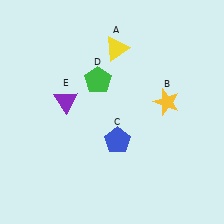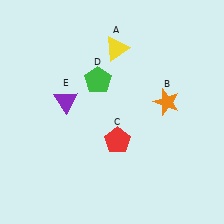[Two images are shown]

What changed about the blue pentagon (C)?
In Image 1, C is blue. In Image 2, it changed to red.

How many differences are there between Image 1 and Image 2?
There are 2 differences between the two images.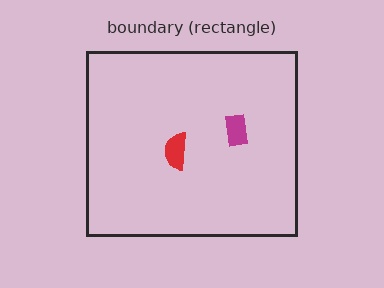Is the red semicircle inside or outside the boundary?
Inside.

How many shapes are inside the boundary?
2 inside, 0 outside.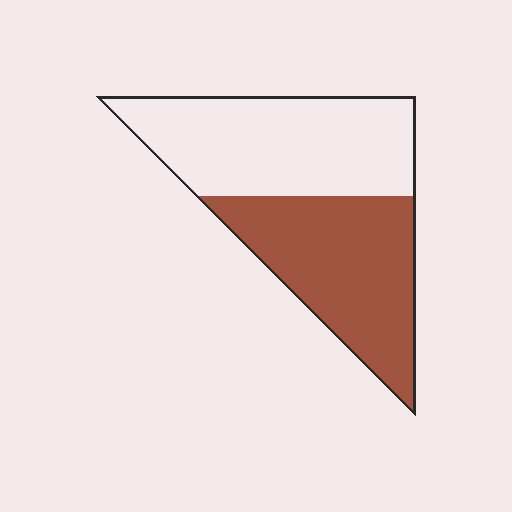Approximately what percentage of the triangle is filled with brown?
Approximately 45%.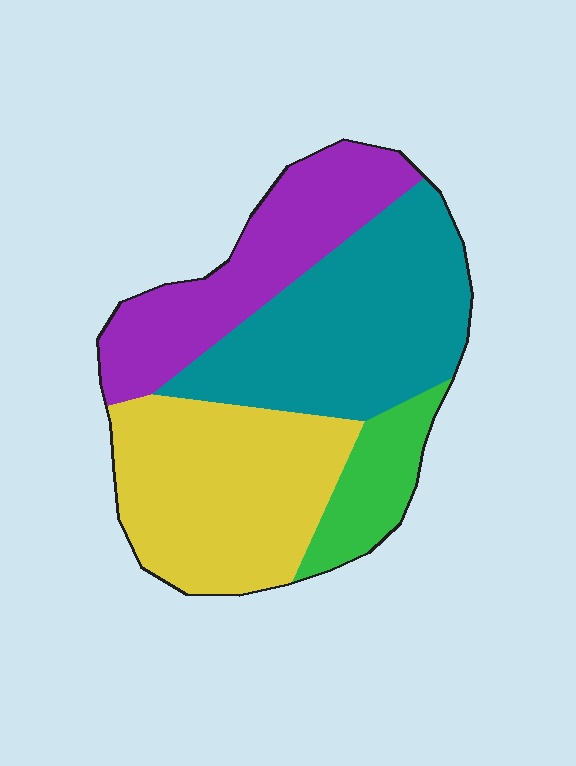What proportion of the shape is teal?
Teal takes up about one third (1/3) of the shape.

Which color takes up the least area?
Green, at roughly 10%.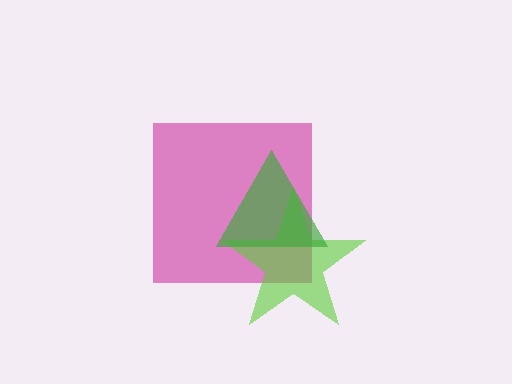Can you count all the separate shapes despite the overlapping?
Yes, there are 3 separate shapes.